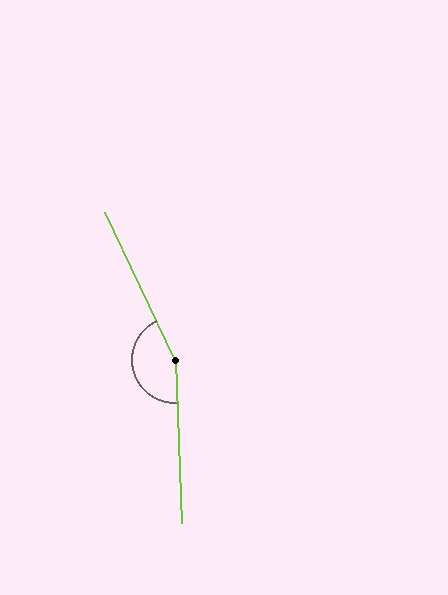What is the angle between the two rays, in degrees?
Approximately 157 degrees.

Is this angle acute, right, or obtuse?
It is obtuse.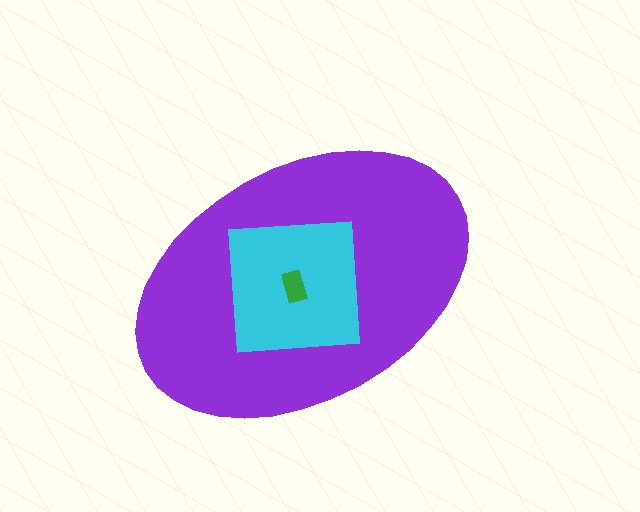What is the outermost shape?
The purple ellipse.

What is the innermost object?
The green rectangle.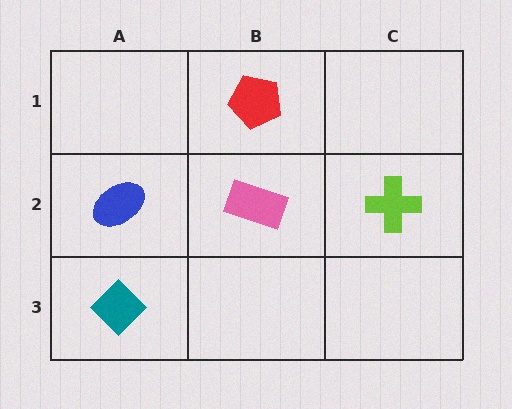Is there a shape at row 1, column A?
No, that cell is empty.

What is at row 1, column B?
A red pentagon.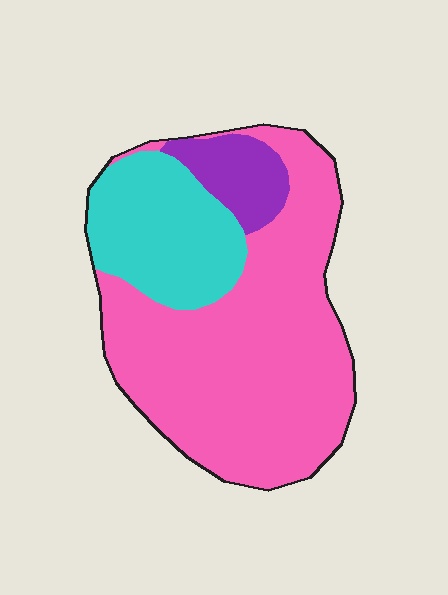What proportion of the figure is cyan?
Cyan covers 24% of the figure.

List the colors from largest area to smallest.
From largest to smallest: pink, cyan, purple.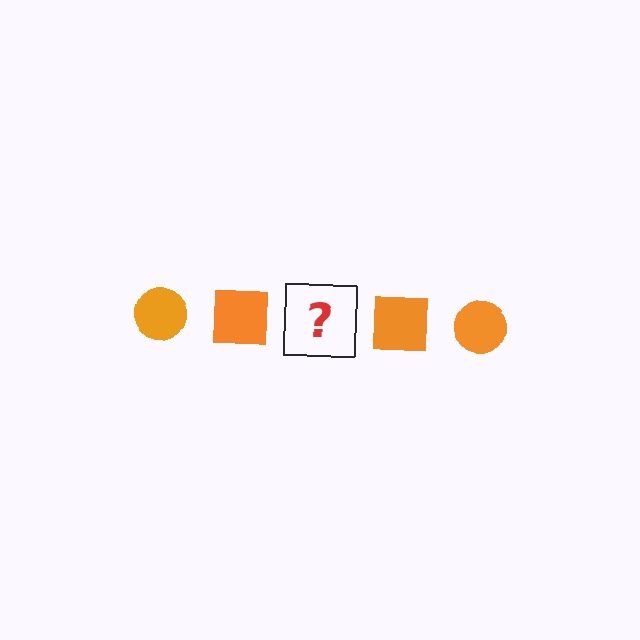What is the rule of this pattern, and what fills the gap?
The rule is that the pattern cycles through circle, square shapes in orange. The gap should be filled with an orange circle.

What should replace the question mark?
The question mark should be replaced with an orange circle.